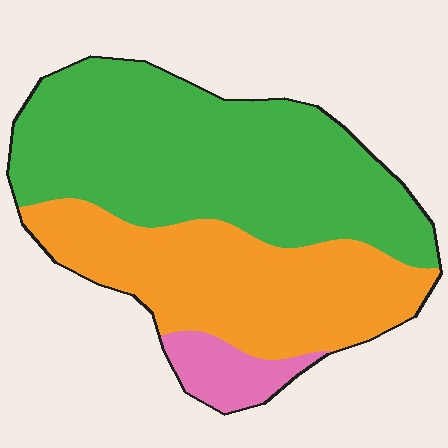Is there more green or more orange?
Green.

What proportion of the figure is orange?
Orange covers about 40% of the figure.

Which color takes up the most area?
Green, at roughly 55%.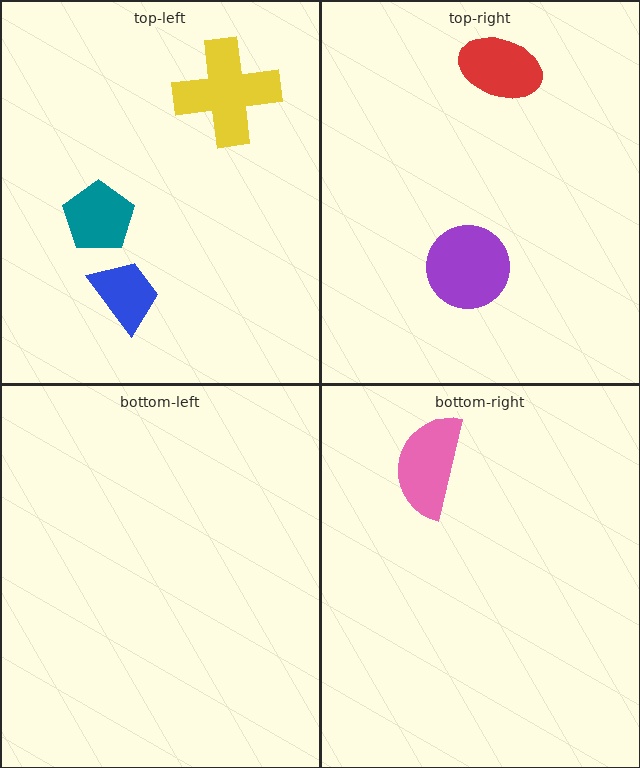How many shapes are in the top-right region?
2.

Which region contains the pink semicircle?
The bottom-right region.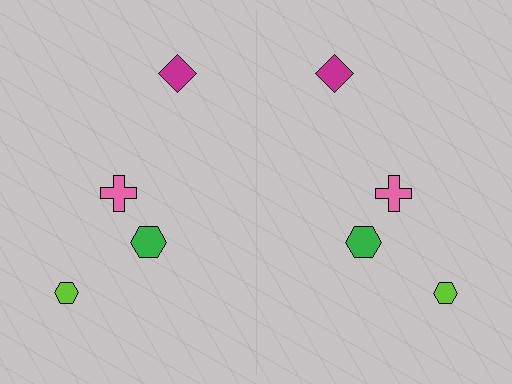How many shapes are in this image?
There are 8 shapes in this image.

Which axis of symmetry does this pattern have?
The pattern has a vertical axis of symmetry running through the center of the image.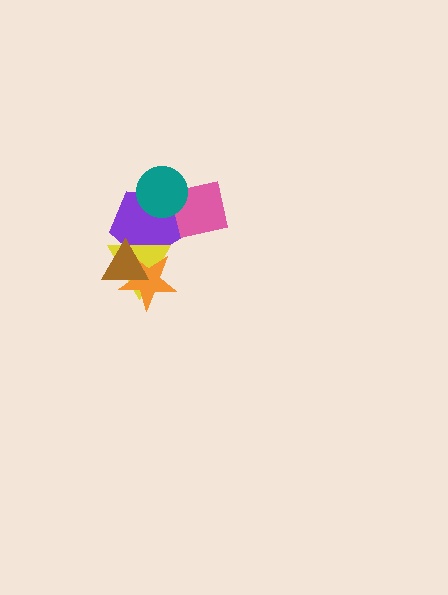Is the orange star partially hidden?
Yes, it is partially covered by another shape.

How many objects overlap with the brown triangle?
3 objects overlap with the brown triangle.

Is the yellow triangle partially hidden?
Yes, it is partially covered by another shape.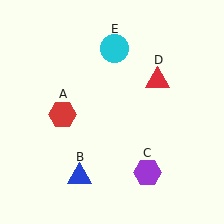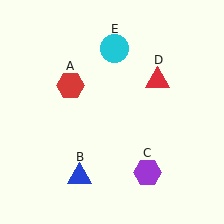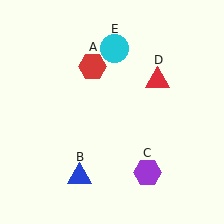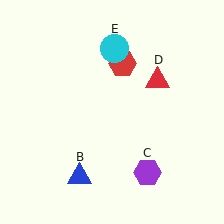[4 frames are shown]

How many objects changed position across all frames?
1 object changed position: red hexagon (object A).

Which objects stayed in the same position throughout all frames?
Blue triangle (object B) and purple hexagon (object C) and red triangle (object D) and cyan circle (object E) remained stationary.